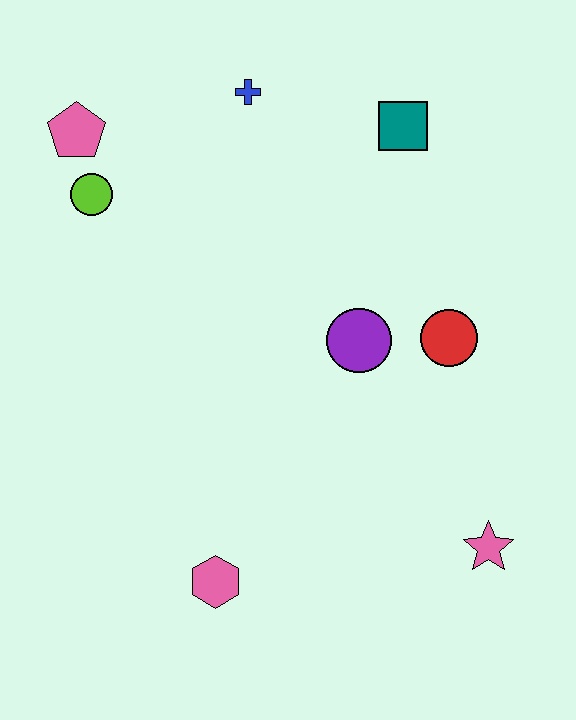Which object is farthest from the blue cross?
The pink star is farthest from the blue cross.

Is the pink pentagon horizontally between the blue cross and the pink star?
No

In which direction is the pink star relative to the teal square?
The pink star is below the teal square.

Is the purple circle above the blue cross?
No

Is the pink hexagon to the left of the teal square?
Yes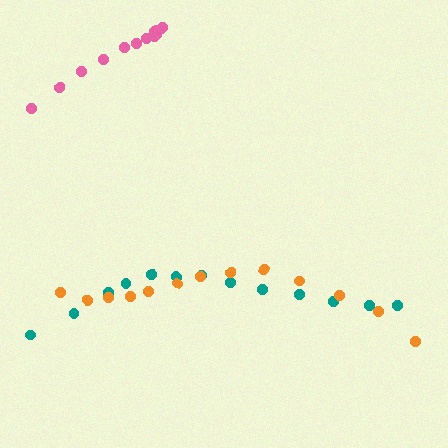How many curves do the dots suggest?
There are 3 distinct paths.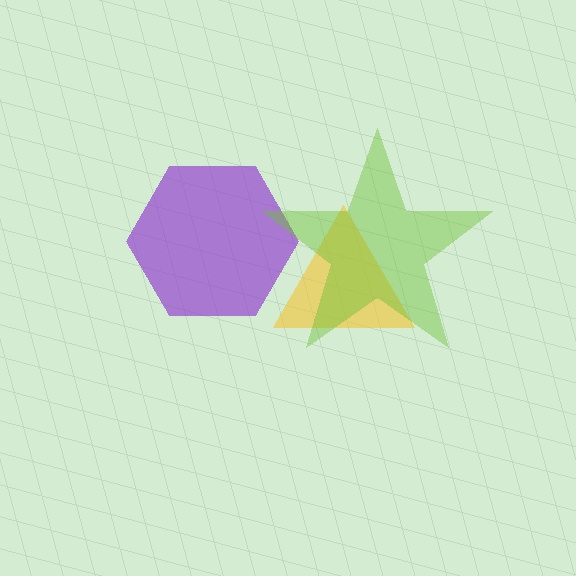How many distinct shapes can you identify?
There are 3 distinct shapes: a purple hexagon, a yellow triangle, a lime star.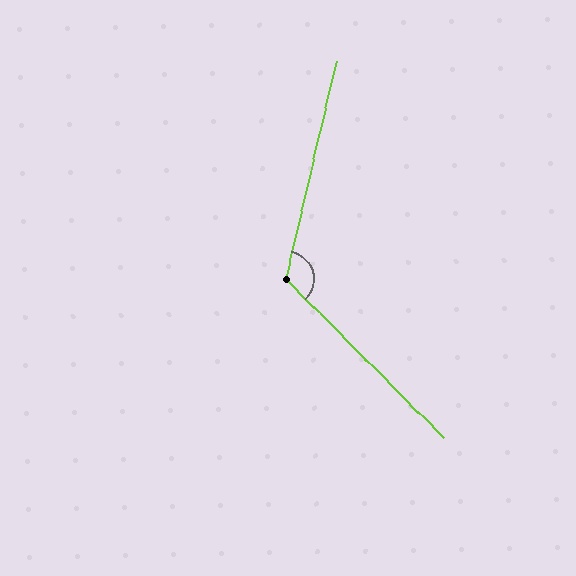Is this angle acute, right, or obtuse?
It is obtuse.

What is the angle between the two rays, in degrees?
Approximately 122 degrees.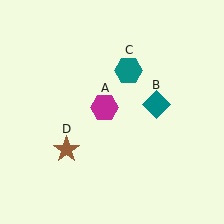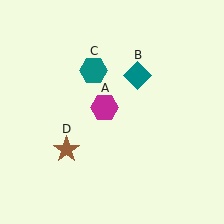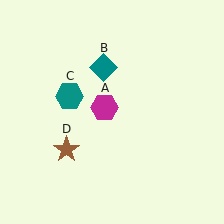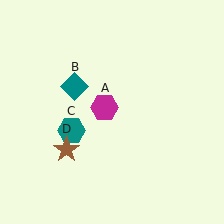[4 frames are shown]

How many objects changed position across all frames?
2 objects changed position: teal diamond (object B), teal hexagon (object C).